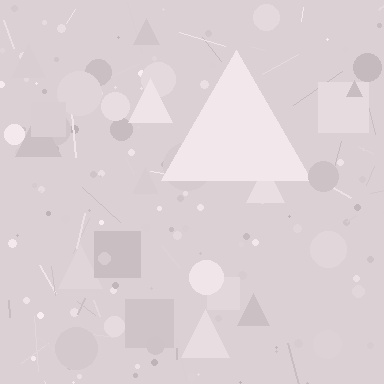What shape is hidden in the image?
A triangle is hidden in the image.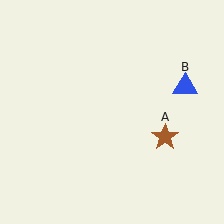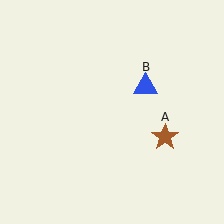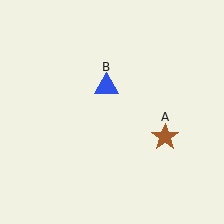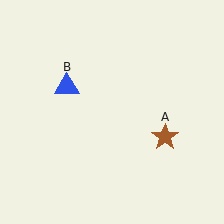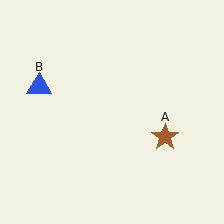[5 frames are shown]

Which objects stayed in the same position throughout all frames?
Brown star (object A) remained stationary.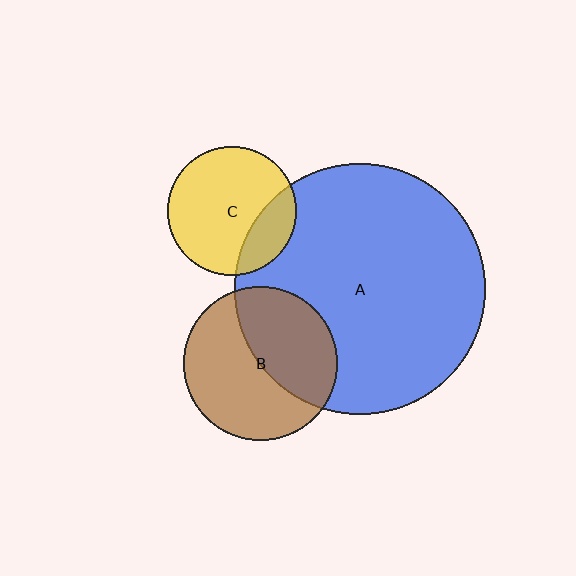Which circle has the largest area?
Circle A (blue).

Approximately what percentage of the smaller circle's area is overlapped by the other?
Approximately 45%.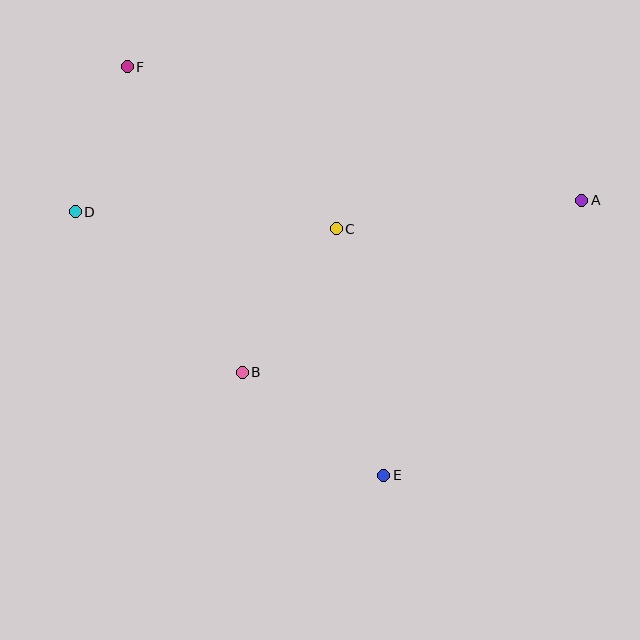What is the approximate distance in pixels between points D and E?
The distance between D and E is approximately 406 pixels.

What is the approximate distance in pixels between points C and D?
The distance between C and D is approximately 261 pixels.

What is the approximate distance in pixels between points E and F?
The distance between E and F is approximately 482 pixels.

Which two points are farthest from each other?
Points A and D are farthest from each other.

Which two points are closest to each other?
Points D and F are closest to each other.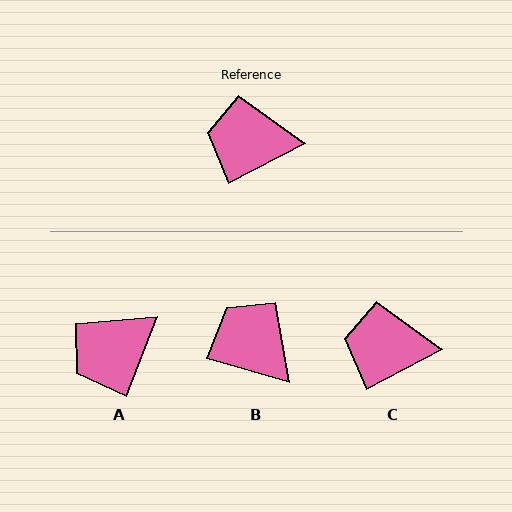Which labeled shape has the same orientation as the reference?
C.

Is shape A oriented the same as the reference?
No, it is off by about 41 degrees.